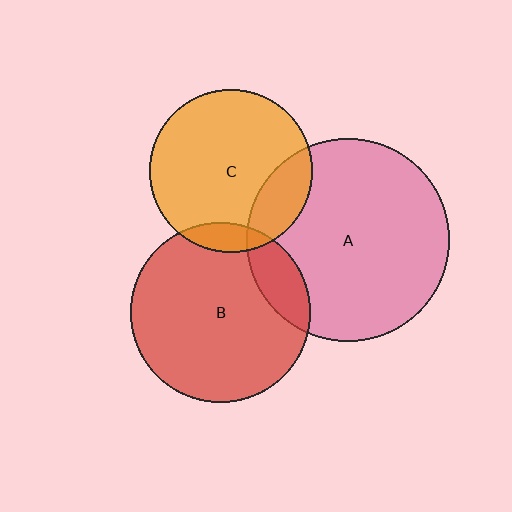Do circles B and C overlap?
Yes.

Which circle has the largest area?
Circle A (pink).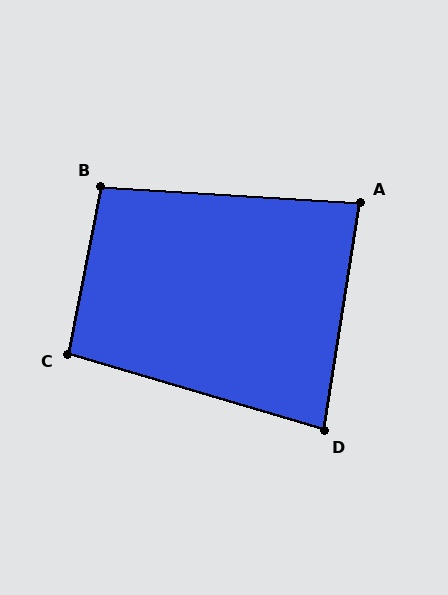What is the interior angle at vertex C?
Approximately 95 degrees (obtuse).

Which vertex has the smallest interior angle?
D, at approximately 83 degrees.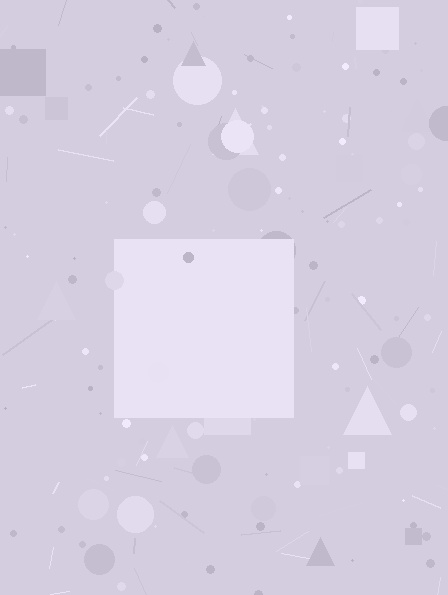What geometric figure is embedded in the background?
A square is embedded in the background.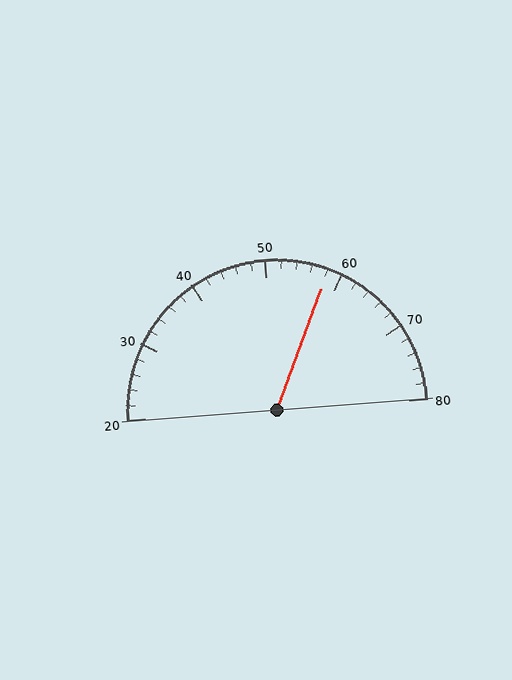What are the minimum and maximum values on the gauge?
The gauge ranges from 20 to 80.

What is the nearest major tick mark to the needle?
The nearest major tick mark is 60.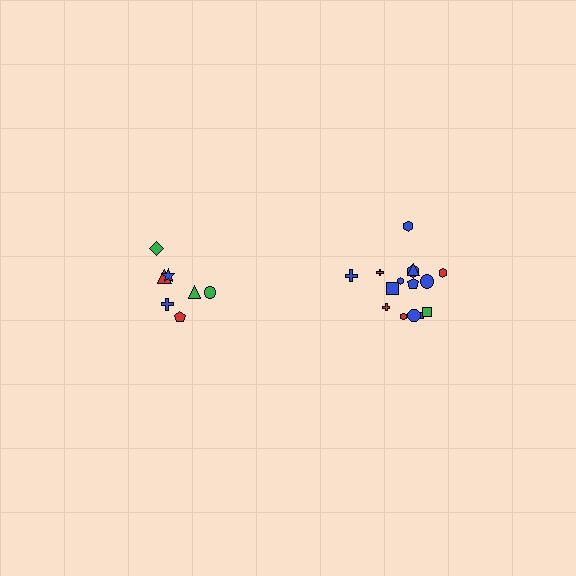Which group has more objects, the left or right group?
The right group.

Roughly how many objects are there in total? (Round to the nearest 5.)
Roughly 25 objects in total.